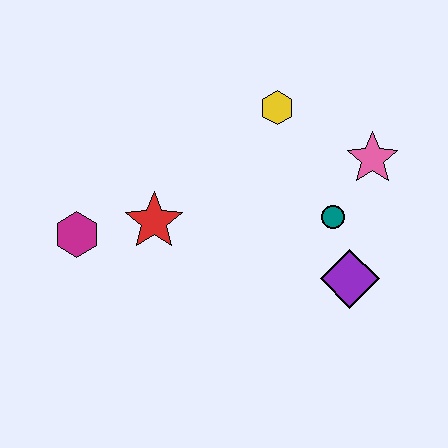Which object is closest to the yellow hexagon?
The pink star is closest to the yellow hexagon.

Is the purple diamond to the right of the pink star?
No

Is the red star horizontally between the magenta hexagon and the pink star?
Yes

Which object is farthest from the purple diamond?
The magenta hexagon is farthest from the purple diamond.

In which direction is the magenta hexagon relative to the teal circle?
The magenta hexagon is to the left of the teal circle.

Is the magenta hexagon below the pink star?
Yes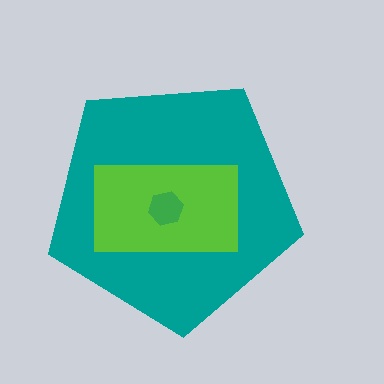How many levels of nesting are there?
3.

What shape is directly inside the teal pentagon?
The lime rectangle.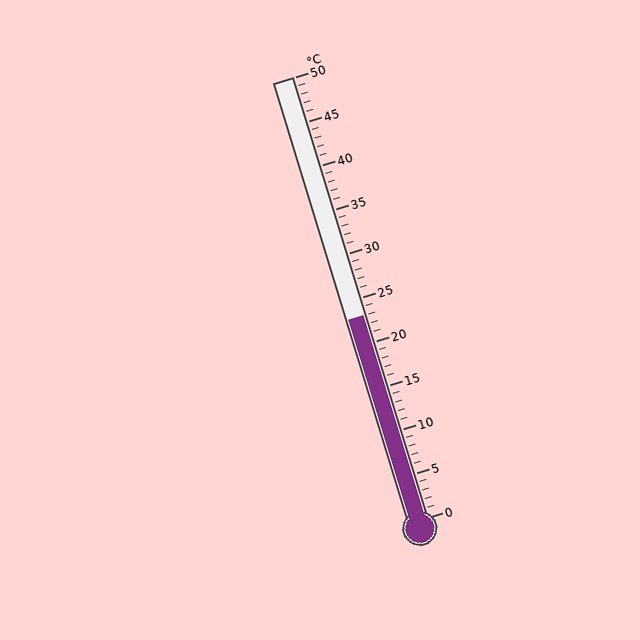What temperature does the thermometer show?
The thermometer shows approximately 23°C.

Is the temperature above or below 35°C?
The temperature is below 35°C.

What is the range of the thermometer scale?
The thermometer scale ranges from 0°C to 50°C.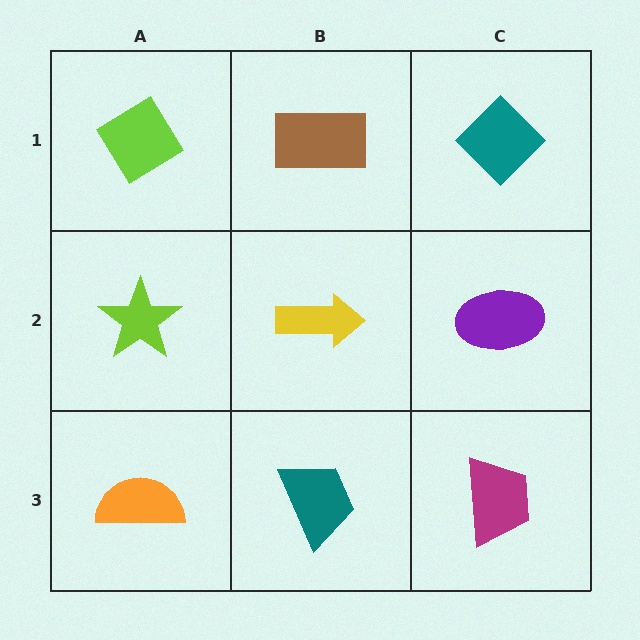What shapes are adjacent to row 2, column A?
A lime diamond (row 1, column A), an orange semicircle (row 3, column A), a yellow arrow (row 2, column B).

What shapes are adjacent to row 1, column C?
A purple ellipse (row 2, column C), a brown rectangle (row 1, column B).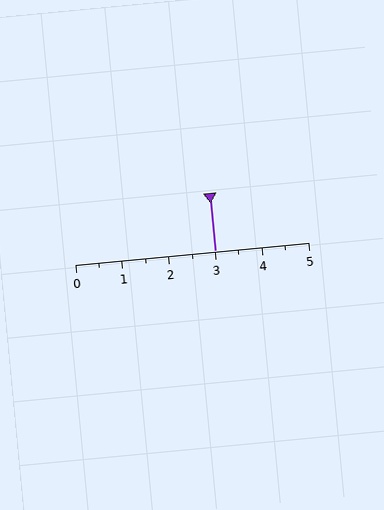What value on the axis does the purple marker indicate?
The marker indicates approximately 3.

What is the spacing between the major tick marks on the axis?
The major ticks are spaced 1 apart.